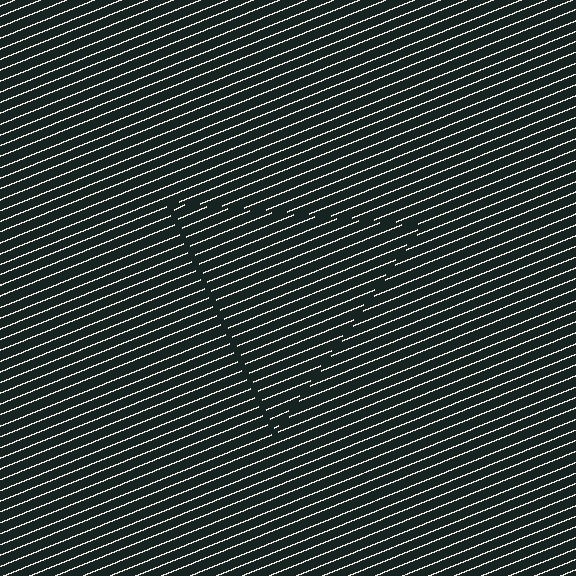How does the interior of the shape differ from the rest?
The interior of the shape contains the same grating, shifted by half a period — the contour is defined by the phase discontinuity where line-ends from the inner and outer gratings abut.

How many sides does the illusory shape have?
3 sides — the line-ends trace a triangle.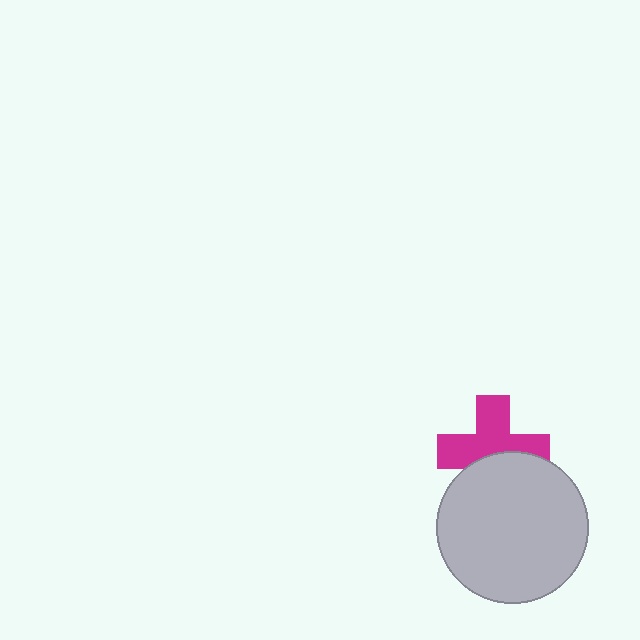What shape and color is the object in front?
The object in front is a light gray circle.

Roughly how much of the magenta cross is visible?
About half of it is visible (roughly 62%).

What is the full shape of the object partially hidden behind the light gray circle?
The partially hidden object is a magenta cross.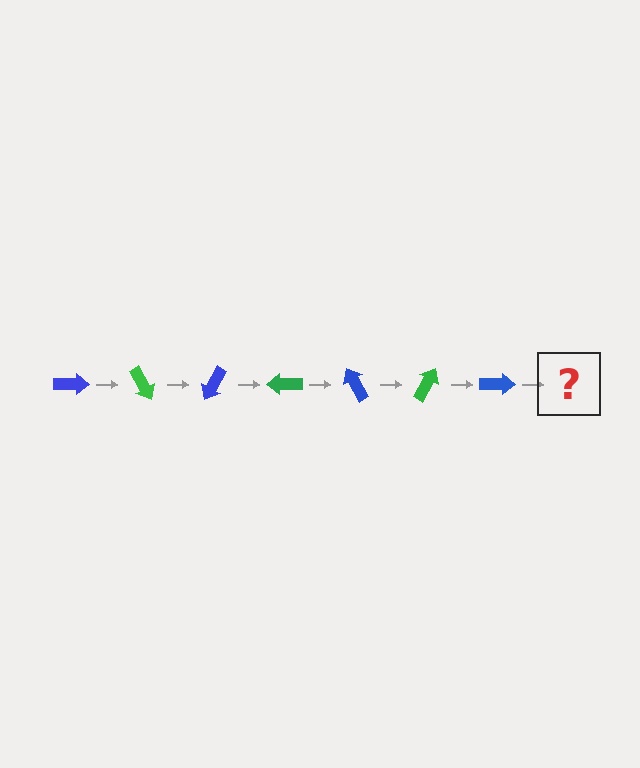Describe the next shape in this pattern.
It should be a green arrow, rotated 420 degrees from the start.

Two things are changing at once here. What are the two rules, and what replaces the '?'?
The two rules are that it rotates 60 degrees each step and the color cycles through blue and green. The '?' should be a green arrow, rotated 420 degrees from the start.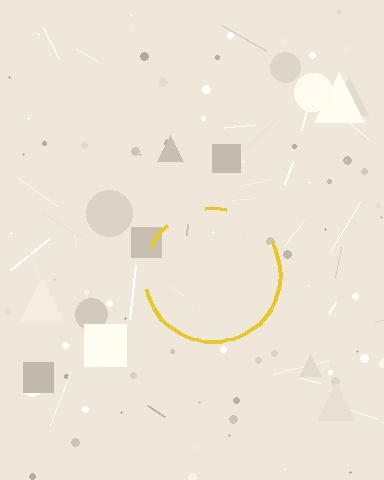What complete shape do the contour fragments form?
The contour fragments form a circle.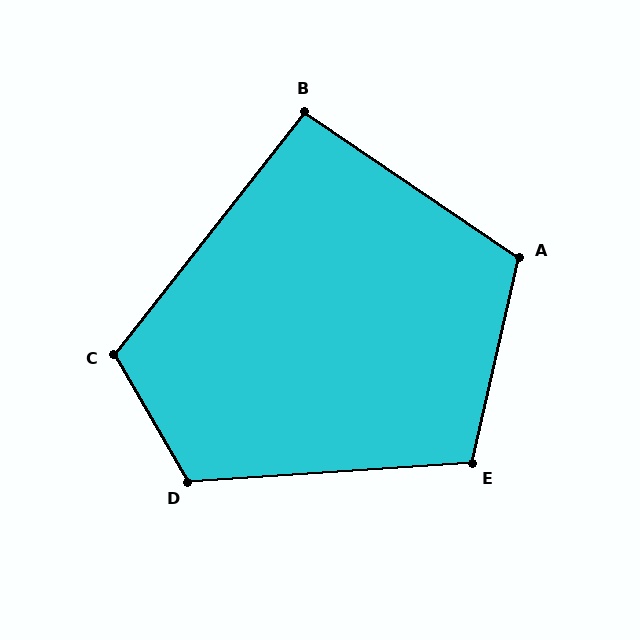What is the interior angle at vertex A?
Approximately 111 degrees (obtuse).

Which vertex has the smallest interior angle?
B, at approximately 94 degrees.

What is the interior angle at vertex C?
Approximately 112 degrees (obtuse).